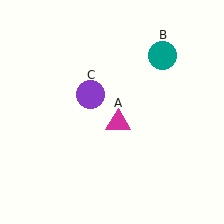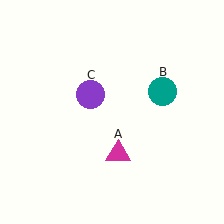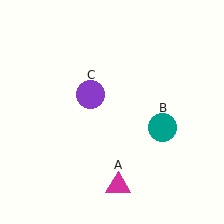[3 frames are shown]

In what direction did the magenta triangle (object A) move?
The magenta triangle (object A) moved down.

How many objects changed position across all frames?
2 objects changed position: magenta triangle (object A), teal circle (object B).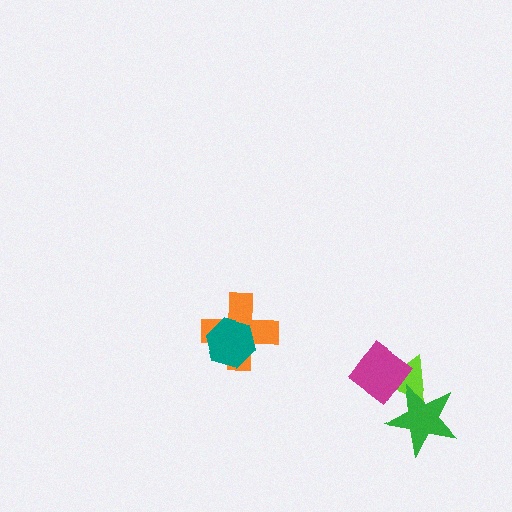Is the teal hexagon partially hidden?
No, no other shape covers it.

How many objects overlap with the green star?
2 objects overlap with the green star.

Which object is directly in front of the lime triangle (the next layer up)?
The magenta diamond is directly in front of the lime triangle.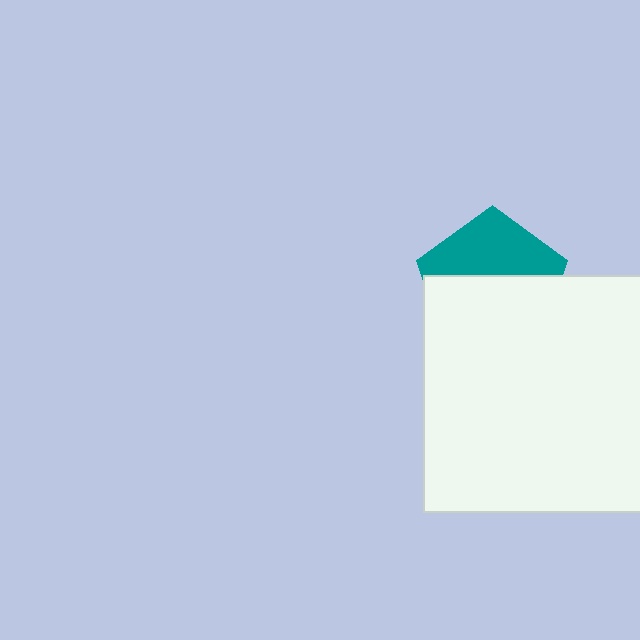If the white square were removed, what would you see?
You would see the complete teal pentagon.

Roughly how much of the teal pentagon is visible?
A small part of it is visible (roughly 42%).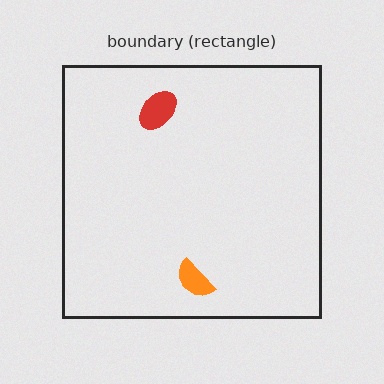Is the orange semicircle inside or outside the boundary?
Inside.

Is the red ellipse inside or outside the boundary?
Inside.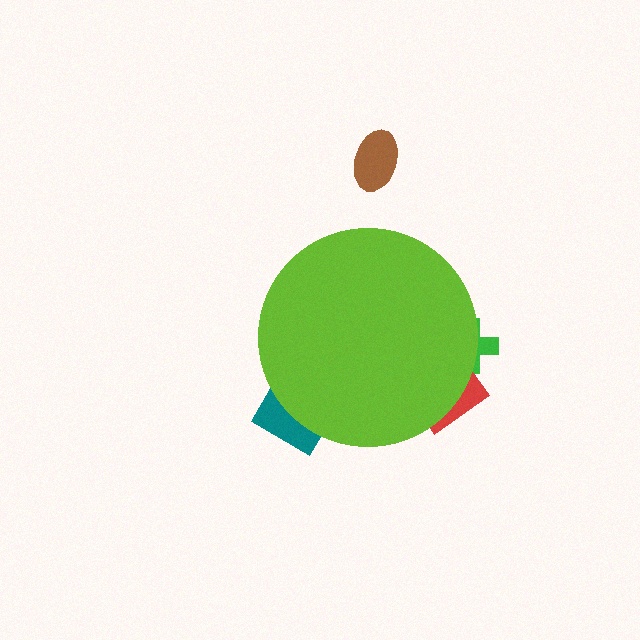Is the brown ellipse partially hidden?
No, the brown ellipse is fully visible.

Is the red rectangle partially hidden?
Yes, the red rectangle is partially hidden behind the lime circle.